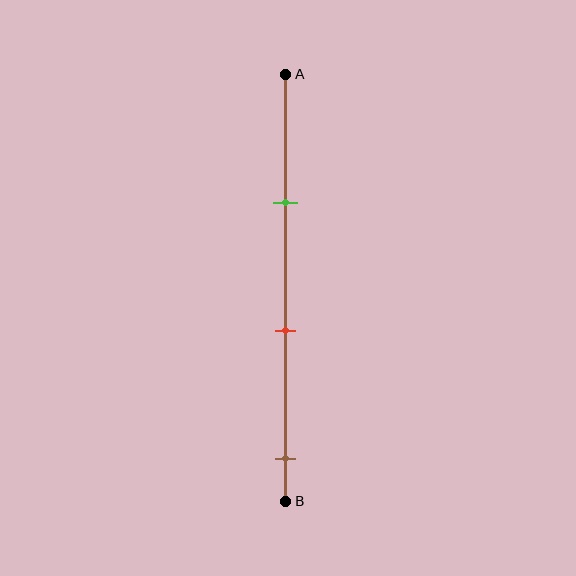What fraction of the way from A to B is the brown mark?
The brown mark is approximately 90% (0.9) of the way from A to B.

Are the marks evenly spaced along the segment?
Yes, the marks are approximately evenly spaced.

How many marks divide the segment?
There are 3 marks dividing the segment.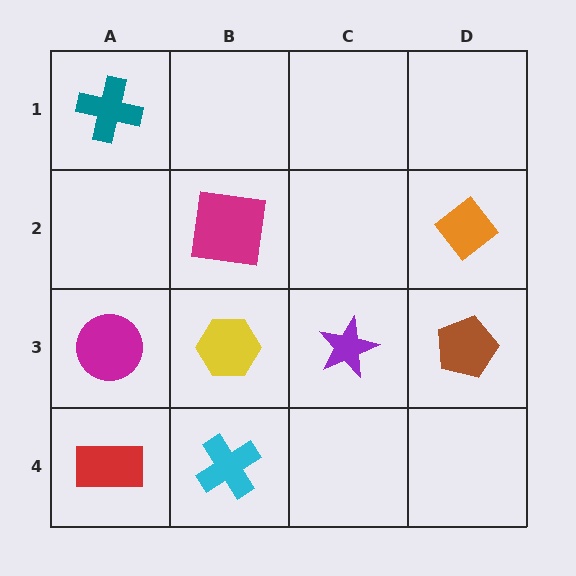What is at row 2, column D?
An orange diamond.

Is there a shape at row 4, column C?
No, that cell is empty.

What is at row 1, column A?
A teal cross.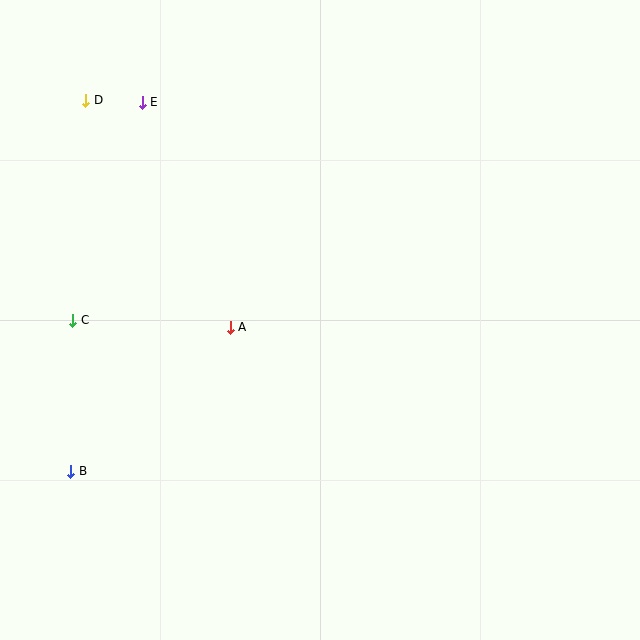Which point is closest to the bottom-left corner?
Point B is closest to the bottom-left corner.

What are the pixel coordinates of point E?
Point E is at (142, 102).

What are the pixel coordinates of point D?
Point D is at (86, 100).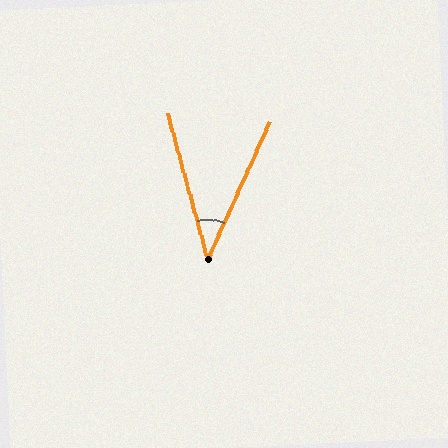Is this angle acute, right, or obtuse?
It is acute.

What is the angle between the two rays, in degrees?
Approximately 40 degrees.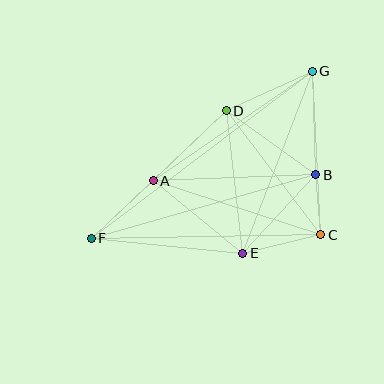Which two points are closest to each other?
Points B and C are closest to each other.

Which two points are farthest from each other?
Points F and G are farthest from each other.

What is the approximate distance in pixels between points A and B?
The distance between A and B is approximately 163 pixels.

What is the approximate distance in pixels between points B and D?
The distance between B and D is approximately 110 pixels.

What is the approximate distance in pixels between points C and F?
The distance between C and F is approximately 230 pixels.